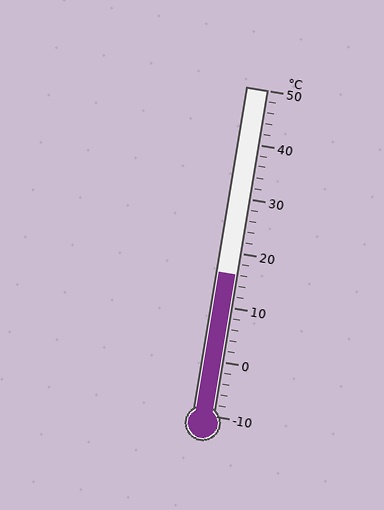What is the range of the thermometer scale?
The thermometer scale ranges from -10°C to 50°C.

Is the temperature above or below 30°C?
The temperature is below 30°C.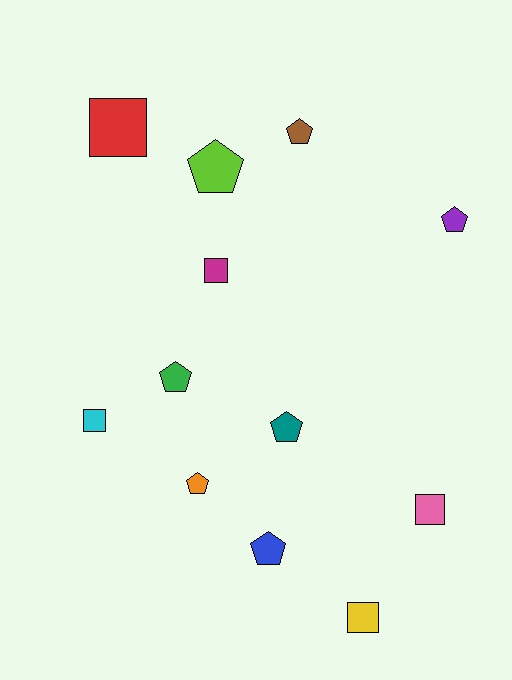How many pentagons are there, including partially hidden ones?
There are 7 pentagons.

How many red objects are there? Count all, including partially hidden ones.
There is 1 red object.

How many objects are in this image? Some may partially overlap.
There are 12 objects.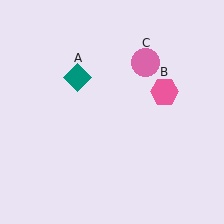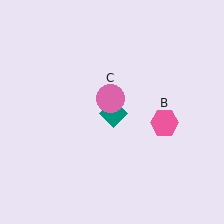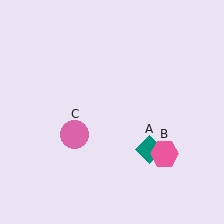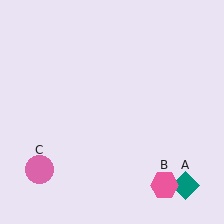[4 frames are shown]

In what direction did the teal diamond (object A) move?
The teal diamond (object A) moved down and to the right.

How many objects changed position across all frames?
3 objects changed position: teal diamond (object A), pink hexagon (object B), pink circle (object C).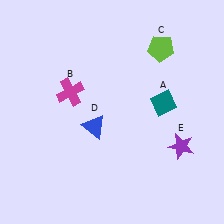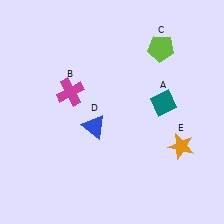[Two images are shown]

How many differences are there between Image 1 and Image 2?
There is 1 difference between the two images.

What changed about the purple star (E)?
In Image 1, E is purple. In Image 2, it changed to orange.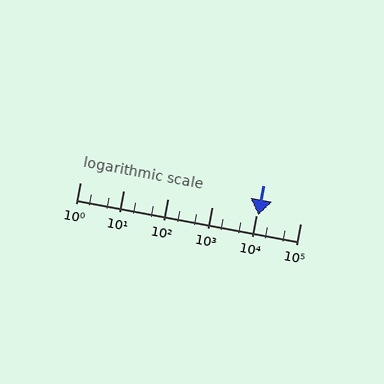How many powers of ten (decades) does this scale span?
The scale spans 5 decades, from 1 to 100000.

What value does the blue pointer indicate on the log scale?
The pointer indicates approximately 11000.